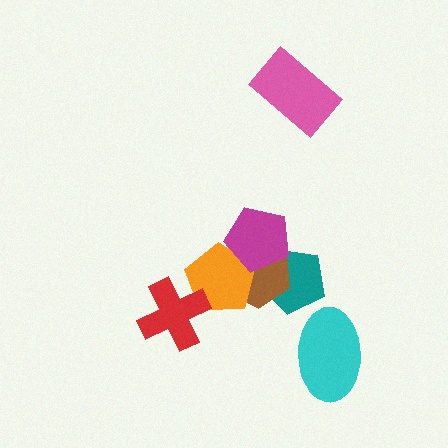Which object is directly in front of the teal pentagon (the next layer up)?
The brown hexagon is directly in front of the teal pentagon.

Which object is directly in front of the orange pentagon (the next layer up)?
The red cross is directly in front of the orange pentagon.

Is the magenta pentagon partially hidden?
No, no other shape covers it.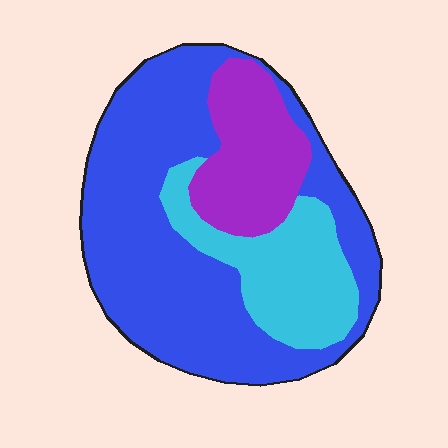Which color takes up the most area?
Blue, at roughly 60%.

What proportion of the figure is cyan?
Cyan takes up between a sixth and a third of the figure.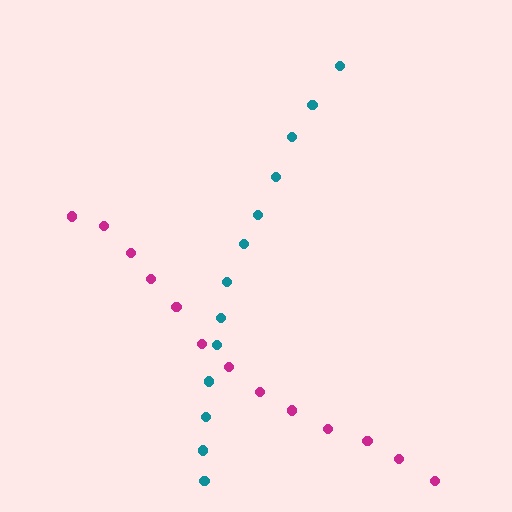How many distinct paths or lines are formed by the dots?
There are 2 distinct paths.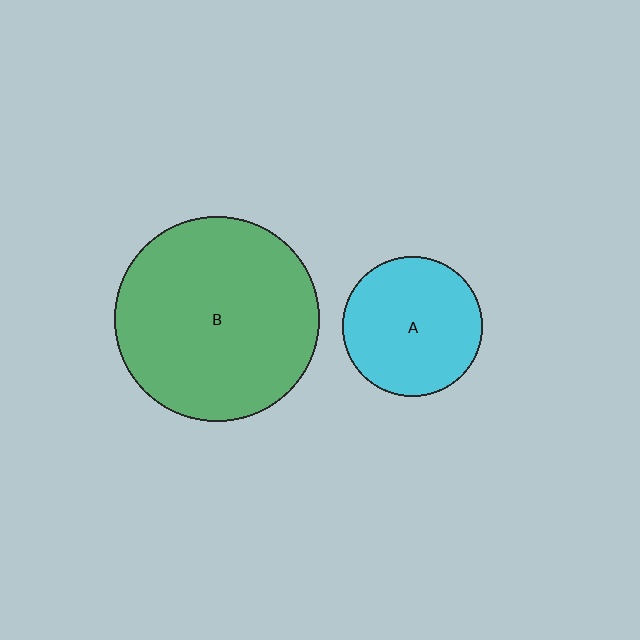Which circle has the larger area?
Circle B (green).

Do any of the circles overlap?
No, none of the circles overlap.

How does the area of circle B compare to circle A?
Approximately 2.1 times.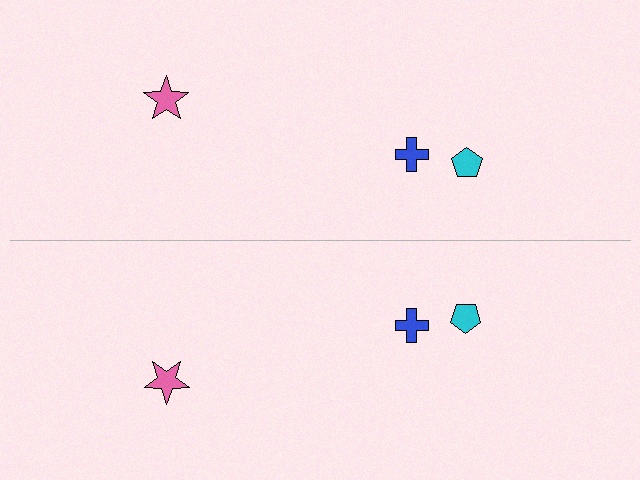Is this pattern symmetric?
Yes, this pattern has bilateral (reflection) symmetry.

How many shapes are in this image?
There are 6 shapes in this image.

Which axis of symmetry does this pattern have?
The pattern has a horizontal axis of symmetry running through the center of the image.